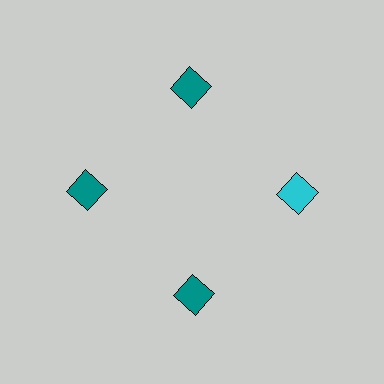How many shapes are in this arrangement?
There are 4 shapes arranged in a ring pattern.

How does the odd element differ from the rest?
It has a different color: cyan instead of teal.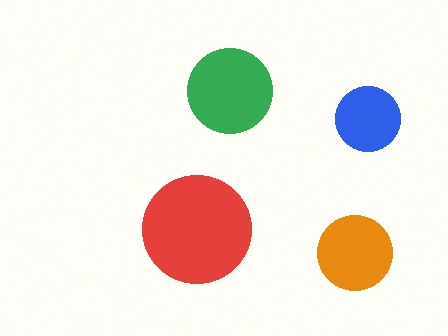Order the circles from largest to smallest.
the red one, the green one, the orange one, the blue one.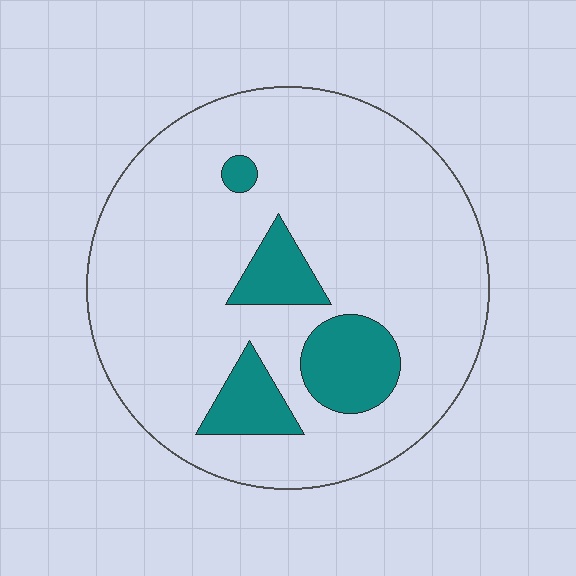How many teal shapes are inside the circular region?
4.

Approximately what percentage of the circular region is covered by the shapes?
Approximately 15%.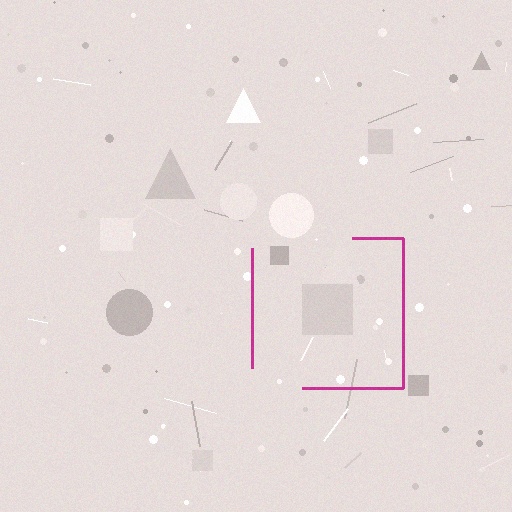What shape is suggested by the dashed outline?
The dashed outline suggests a square.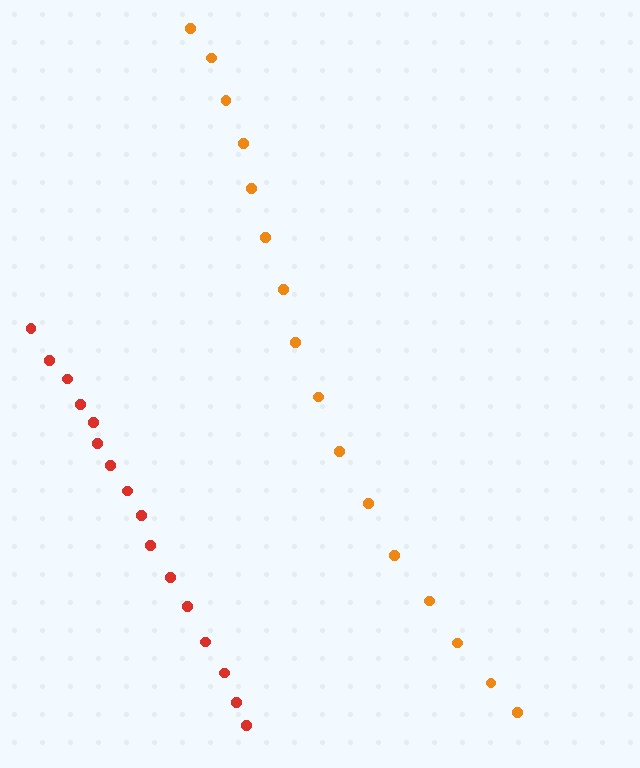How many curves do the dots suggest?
There are 2 distinct paths.